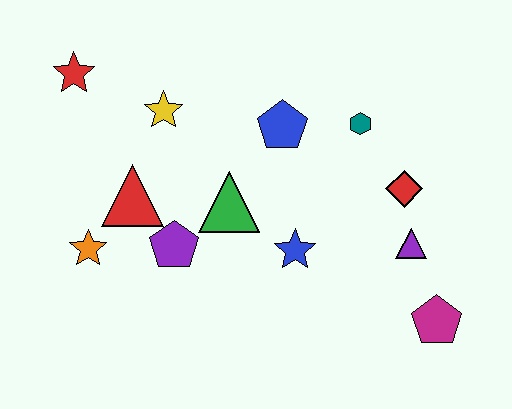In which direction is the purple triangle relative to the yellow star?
The purple triangle is to the right of the yellow star.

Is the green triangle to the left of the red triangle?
No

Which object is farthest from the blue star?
The red star is farthest from the blue star.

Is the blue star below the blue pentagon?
Yes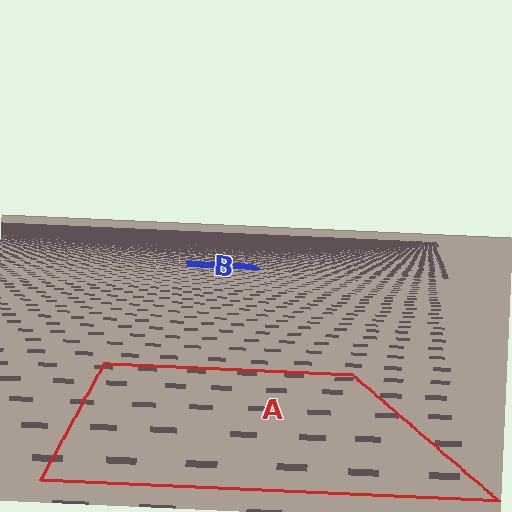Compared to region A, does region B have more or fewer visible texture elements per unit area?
Region B has more texture elements per unit area — they are packed more densely because it is farther away.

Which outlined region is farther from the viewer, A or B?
Region B is farther from the viewer — the texture elements inside it appear smaller and more densely packed.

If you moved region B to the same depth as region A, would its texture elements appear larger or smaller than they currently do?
They would appear larger. At a closer depth, the same texture elements are projected at a bigger on-screen size.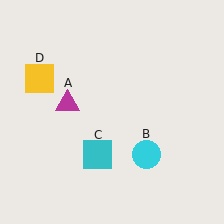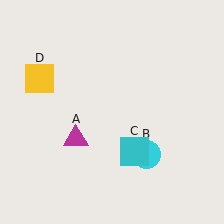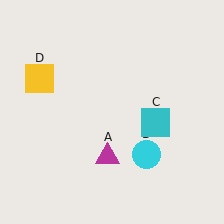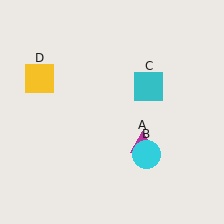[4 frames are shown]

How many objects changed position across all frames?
2 objects changed position: magenta triangle (object A), cyan square (object C).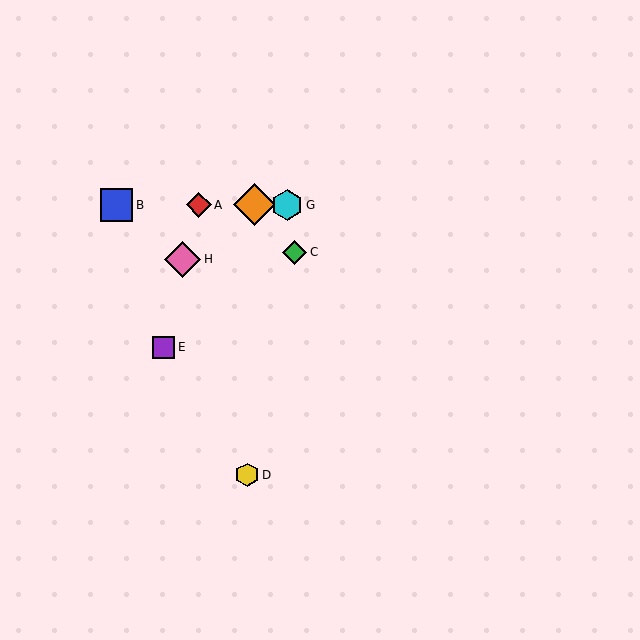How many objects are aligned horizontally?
4 objects (A, B, F, G) are aligned horizontally.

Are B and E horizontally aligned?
No, B is at y≈205 and E is at y≈347.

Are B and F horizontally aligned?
Yes, both are at y≈205.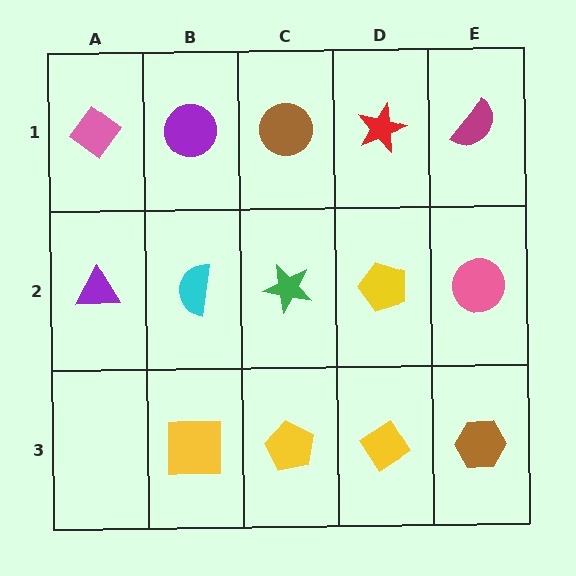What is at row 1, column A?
A pink diamond.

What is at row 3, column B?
A yellow square.